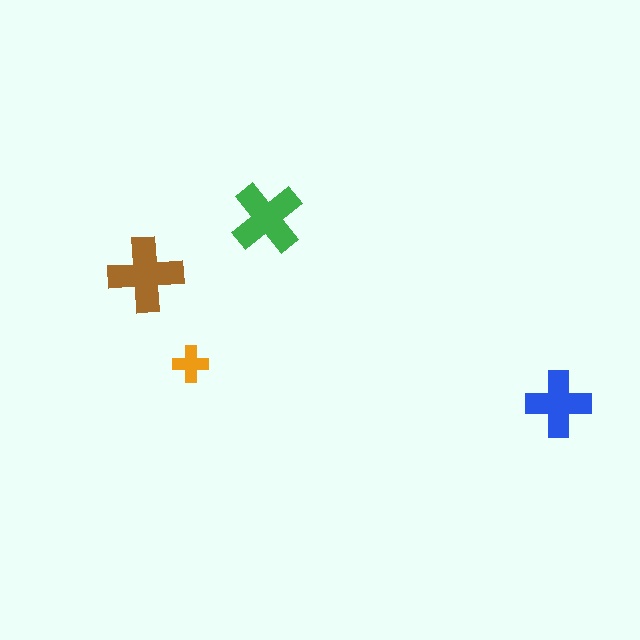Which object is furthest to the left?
The brown cross is leftmost.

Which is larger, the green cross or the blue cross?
The green one.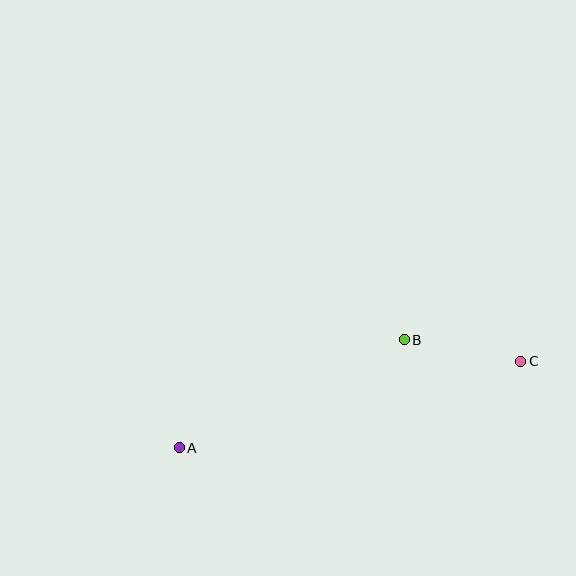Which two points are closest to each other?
Points B and C are closest to each other.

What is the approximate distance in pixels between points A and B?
The distance between A and B is approximately 249 pixels.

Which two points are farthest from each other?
Points A and C are farthest from each other.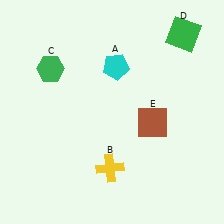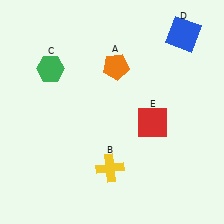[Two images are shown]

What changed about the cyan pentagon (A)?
In Image 1, A is cyan. In Image 2, it changed to orange.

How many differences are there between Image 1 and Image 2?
There are 3 differences between the two images.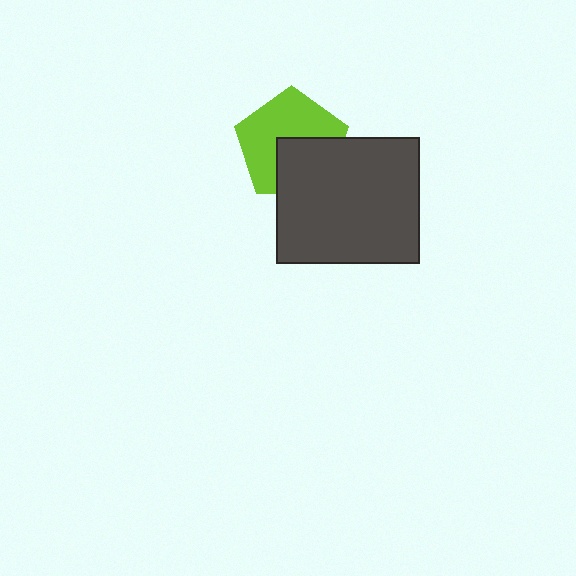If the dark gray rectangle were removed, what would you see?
You would see the complete lime pentagon.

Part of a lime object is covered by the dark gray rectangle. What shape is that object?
It is a pentagon.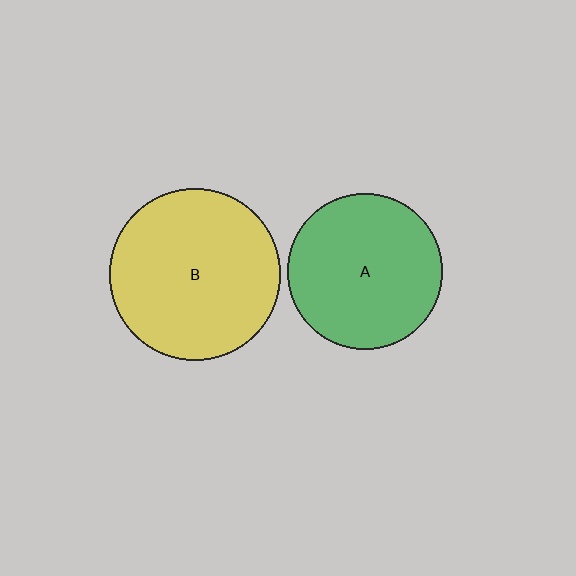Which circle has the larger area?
Circle B (yellow).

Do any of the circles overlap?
No, none of the circles overlap.